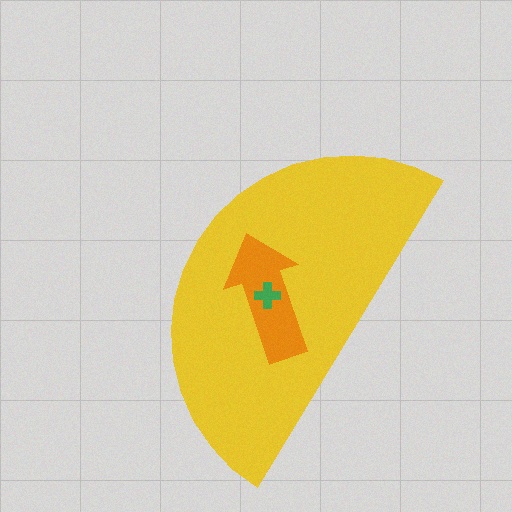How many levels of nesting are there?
3.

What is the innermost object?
The green cross.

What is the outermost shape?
The yellow semicircle.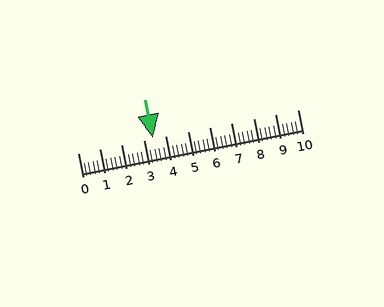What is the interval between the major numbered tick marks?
The major tick marks are spaced 1 units apart.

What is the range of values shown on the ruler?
The ruler shows values from 0 to 10.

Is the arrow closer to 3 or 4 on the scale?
The arrow is closer to 3.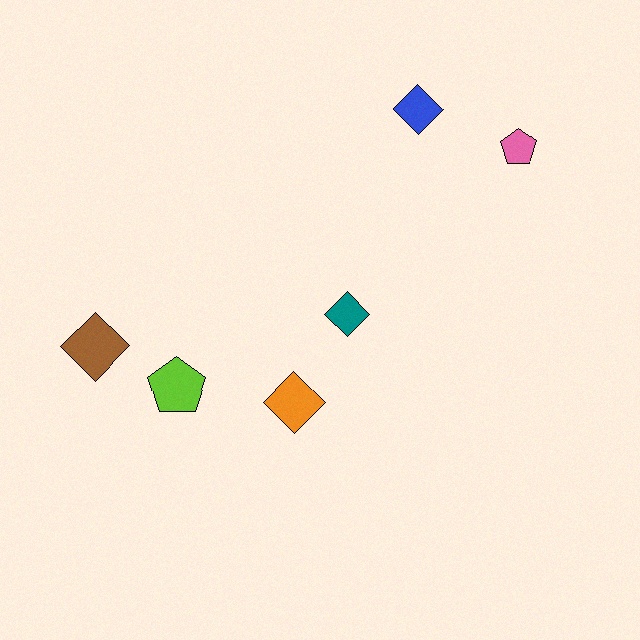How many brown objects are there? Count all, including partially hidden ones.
There is 1 brown object.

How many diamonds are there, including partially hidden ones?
There are 4 diamonds.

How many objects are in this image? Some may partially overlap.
There are 6 objects.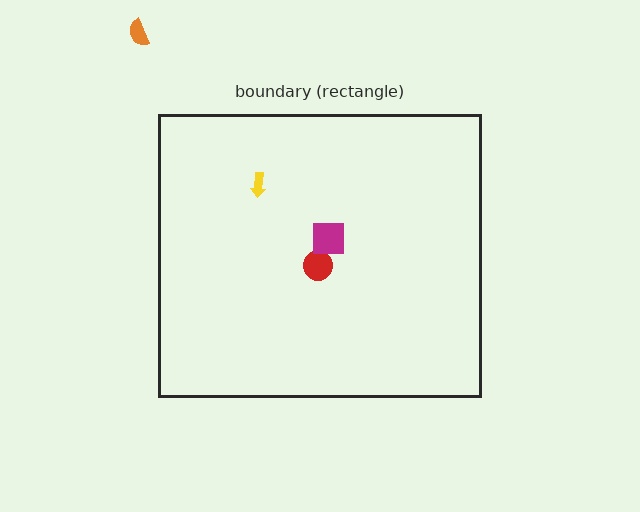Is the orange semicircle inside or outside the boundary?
Outside.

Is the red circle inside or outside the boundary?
Inside.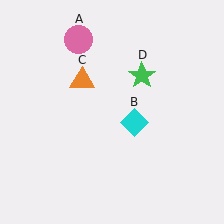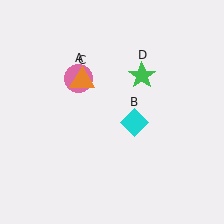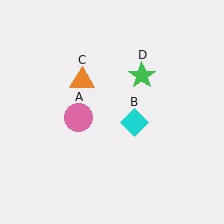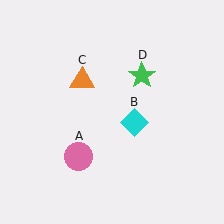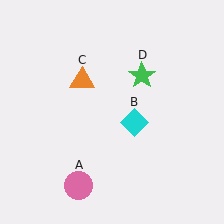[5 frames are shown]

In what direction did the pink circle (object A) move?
The pink circle (object A) moved down.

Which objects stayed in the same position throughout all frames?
Cyan diamond (object B) and orange triangle (object C) and green star (object D) remained stationary.